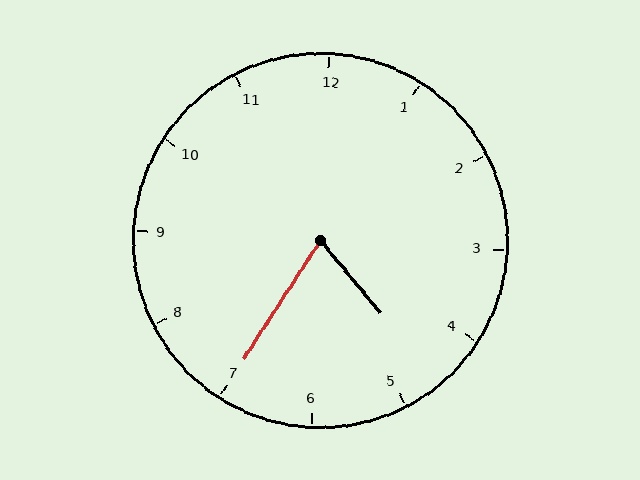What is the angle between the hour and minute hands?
Approximately 72 degrees.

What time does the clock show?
4:35.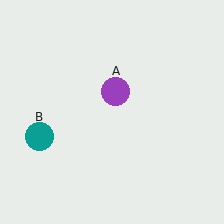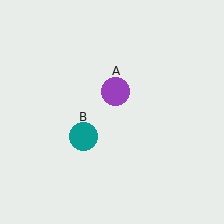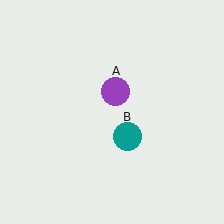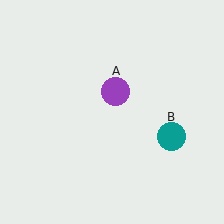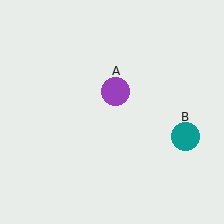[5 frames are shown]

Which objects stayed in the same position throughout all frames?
Purple circle (object A) remained stationary.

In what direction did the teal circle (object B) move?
The teal circle (object B) moved right.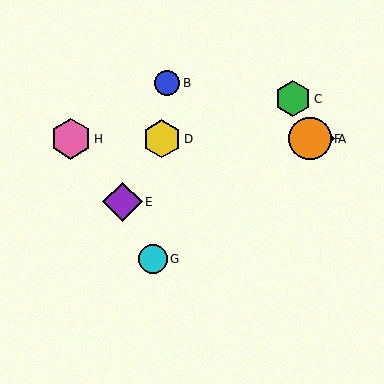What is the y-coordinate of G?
Object G is at y≈259.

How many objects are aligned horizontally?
4 objects (A, D, F, H) are aligned horizontally.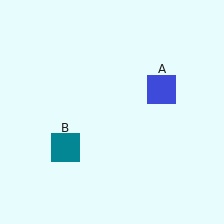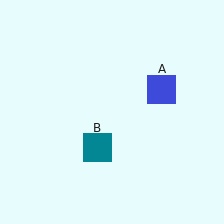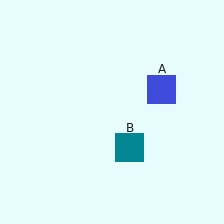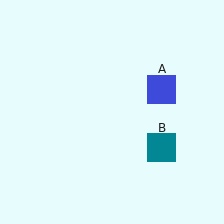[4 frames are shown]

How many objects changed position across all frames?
1 object changed position: teal square (object B).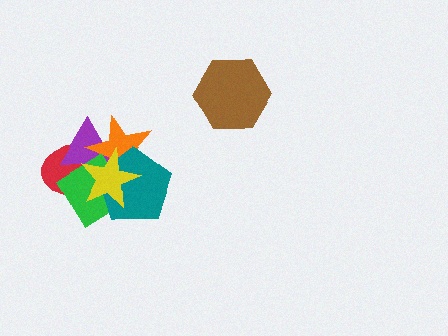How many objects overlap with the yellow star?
5 objects overlap with the yellow star.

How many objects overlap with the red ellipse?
5 objects overlap with the red ellipse.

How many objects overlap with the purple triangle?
5 objects overlap with the purple triangle.